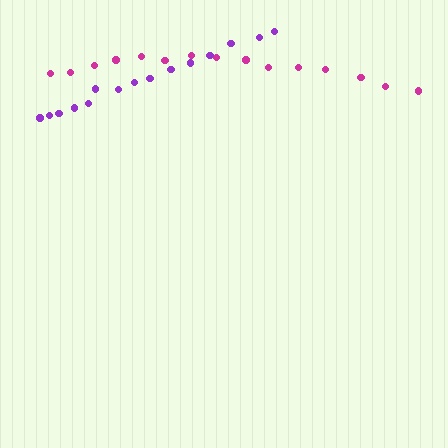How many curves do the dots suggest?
There are 2 distinct paths.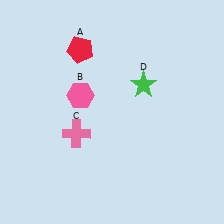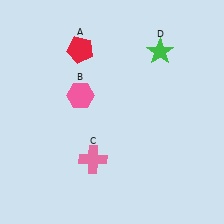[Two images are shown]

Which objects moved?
The objects that moved are: the pink cross (C), the green star (D).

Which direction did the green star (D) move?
The green star (D) moved up.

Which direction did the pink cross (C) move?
The pink cross (C) moved down.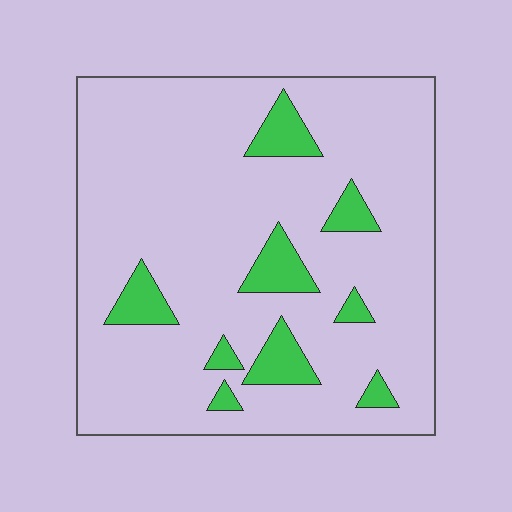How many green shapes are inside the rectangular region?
9.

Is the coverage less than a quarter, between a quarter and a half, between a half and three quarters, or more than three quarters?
Less than a quarter.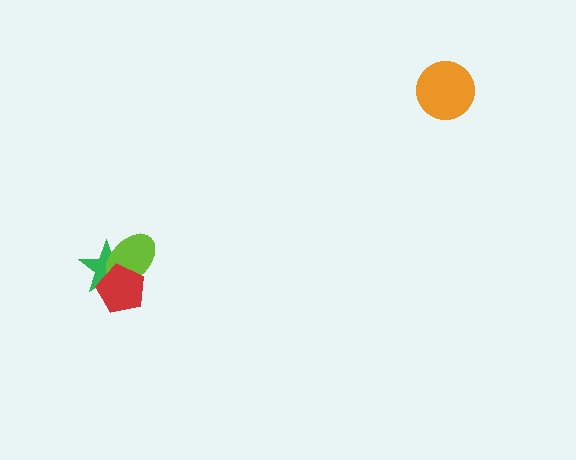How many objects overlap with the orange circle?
0 objects overlap with the orange circle.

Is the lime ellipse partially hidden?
Yes, it is partially covered by another shape.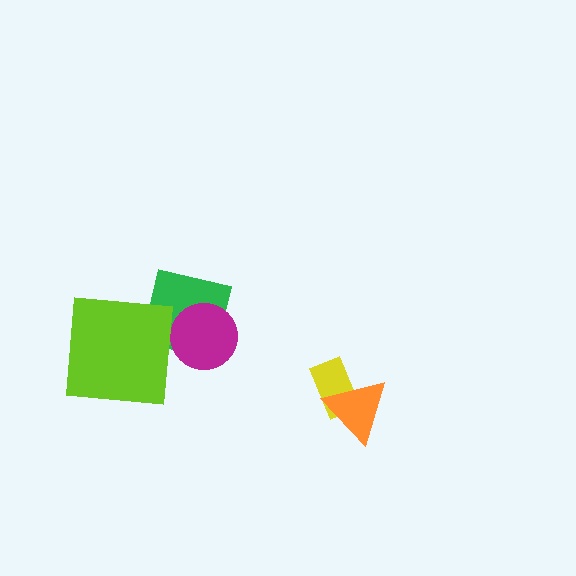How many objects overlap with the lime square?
1 object overlaps with the lime square.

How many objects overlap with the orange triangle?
1 object overlaps with the orange triangle.